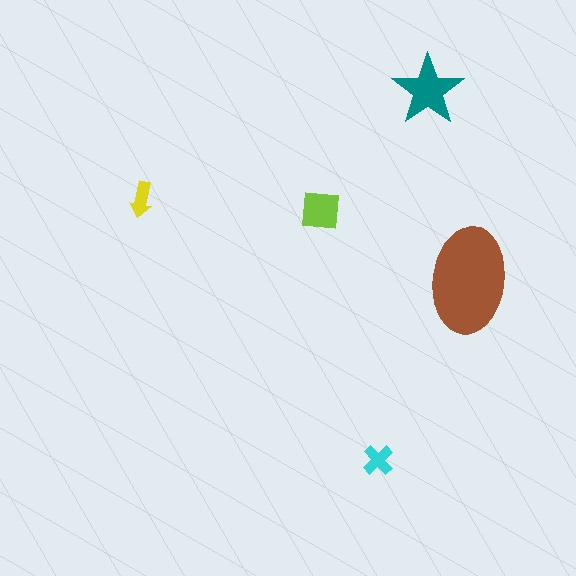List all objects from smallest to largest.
The yellow arrow, the cyan cross, the lime square, the teal star, the brown ellipse.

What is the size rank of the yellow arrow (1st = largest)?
5th.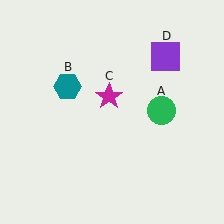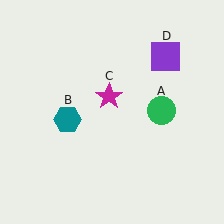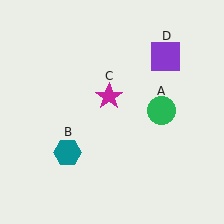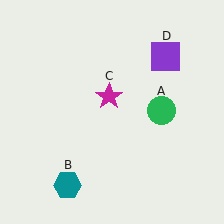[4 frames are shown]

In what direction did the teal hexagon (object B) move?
The teal hexagon (object B) moved down.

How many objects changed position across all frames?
1 object changed position: teal hexagon (object B).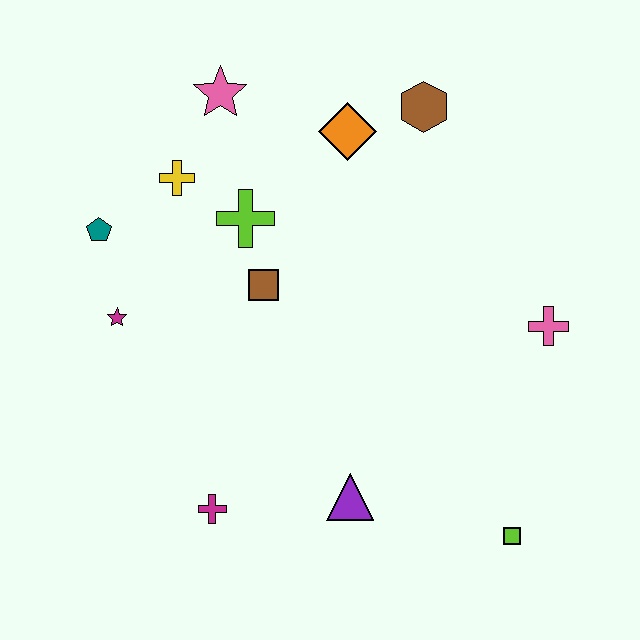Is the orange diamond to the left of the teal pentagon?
No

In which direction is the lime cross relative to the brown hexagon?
The lime cross is to the left of the brown hexagon.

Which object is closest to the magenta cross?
The purple triangle is closest to the magenta cross.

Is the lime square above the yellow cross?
No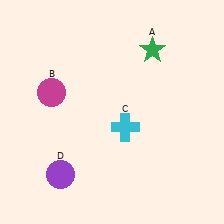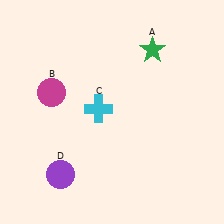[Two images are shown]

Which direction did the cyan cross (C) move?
The cyan cross (C) moved left.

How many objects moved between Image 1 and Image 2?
1 object moved between the two images.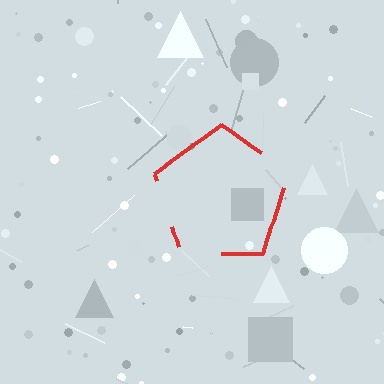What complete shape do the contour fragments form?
The contour fragments form a pentagon.